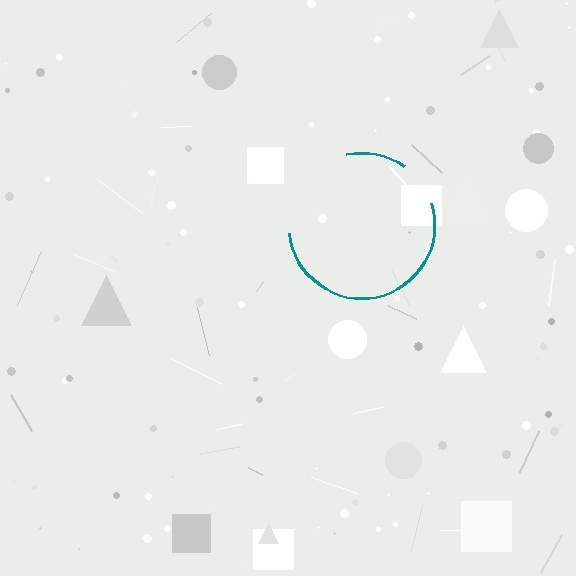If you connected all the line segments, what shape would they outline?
They would outline a circle.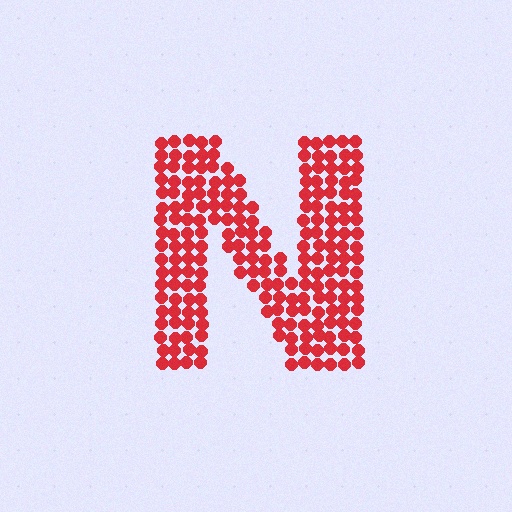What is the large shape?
The large shape is the letter N.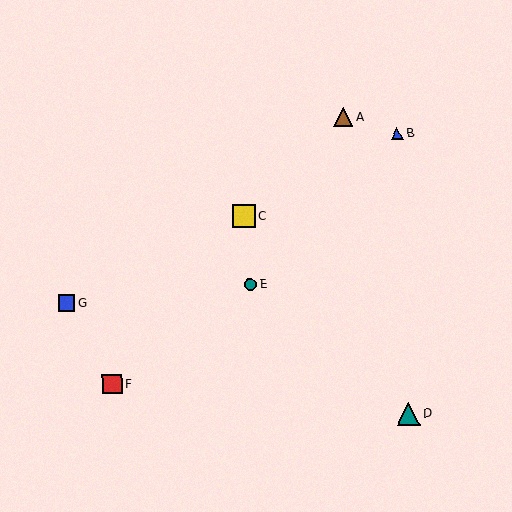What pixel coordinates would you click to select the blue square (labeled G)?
Click at (67, 303) to select the blue square G.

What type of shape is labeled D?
Shape D is a teal triangle.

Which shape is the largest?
The yellow square (labeled C) is the largest.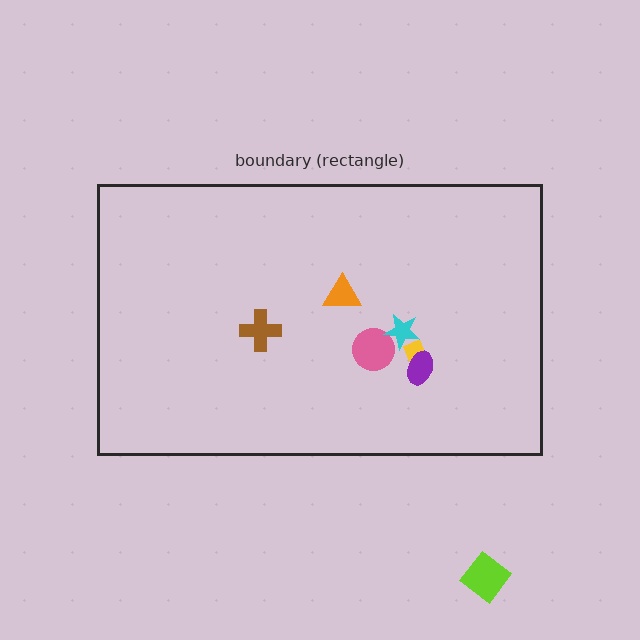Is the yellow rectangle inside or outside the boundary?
Inside.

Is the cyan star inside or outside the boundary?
Inside.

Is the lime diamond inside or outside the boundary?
Outside.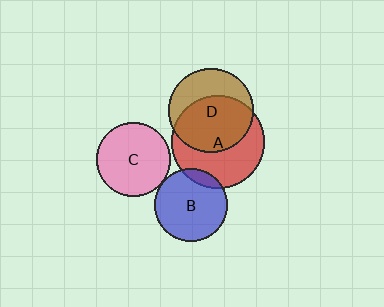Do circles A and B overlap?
Yes.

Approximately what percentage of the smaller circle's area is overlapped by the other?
Approximately 10%.